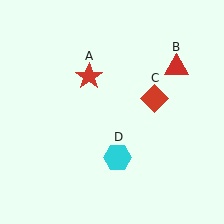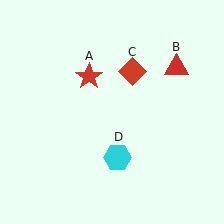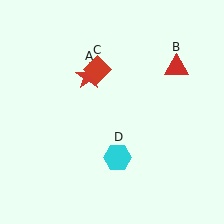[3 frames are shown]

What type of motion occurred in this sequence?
The red diamond (object C) rotated counterclockwise around the center of the scene.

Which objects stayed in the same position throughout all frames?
Red star (object A) and red triangle (object B) and cyan hexagon (object D) remained stationary.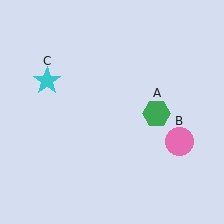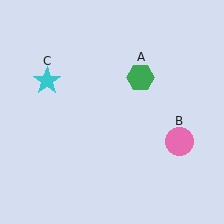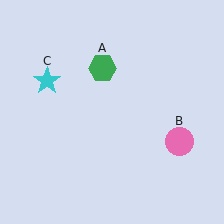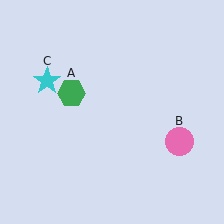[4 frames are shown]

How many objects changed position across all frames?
1 object changed position: green hexagon (object A).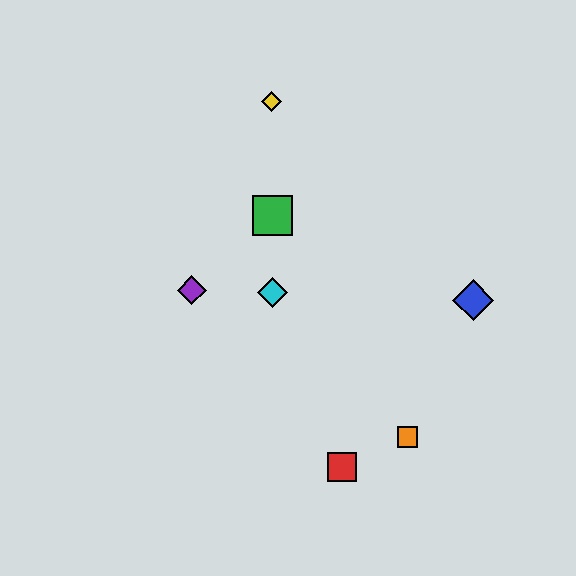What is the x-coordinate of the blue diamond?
The blue diamond is at x≈473.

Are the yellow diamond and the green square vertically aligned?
Yes, both are at x≈272.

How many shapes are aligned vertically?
3 shapes (the green square, the yellow diamond, the cyan diamond) are aligned vertically.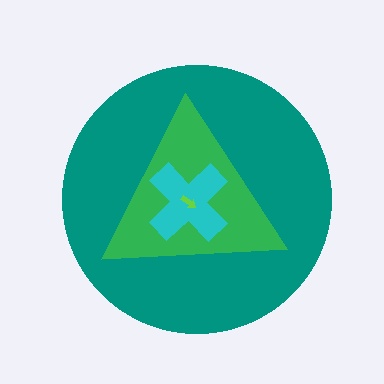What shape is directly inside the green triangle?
The cyan cross.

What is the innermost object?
The lime arrow.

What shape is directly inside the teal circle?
The green triangle.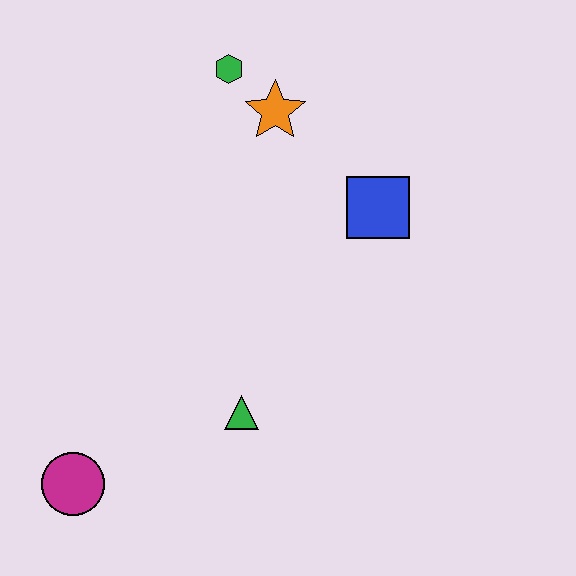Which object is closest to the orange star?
The green hexagon is closest to the orange star.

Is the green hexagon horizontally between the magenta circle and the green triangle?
Yes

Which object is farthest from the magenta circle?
The green hexagon is farthest from the magenta circle.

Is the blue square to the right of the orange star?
Yes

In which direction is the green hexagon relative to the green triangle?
The green hexagon is above the green triangle.